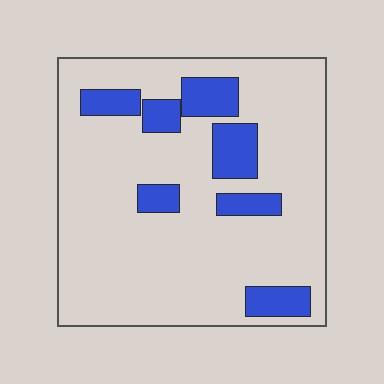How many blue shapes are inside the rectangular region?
7.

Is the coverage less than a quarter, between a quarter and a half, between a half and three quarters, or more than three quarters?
Less than a quarter.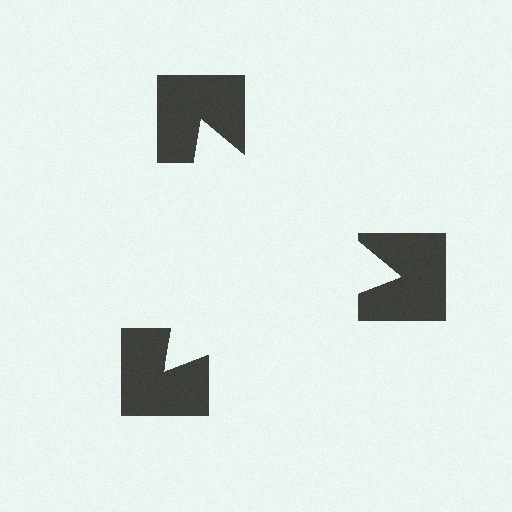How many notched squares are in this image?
There are 3 — one at each vertex of the illusory triangle.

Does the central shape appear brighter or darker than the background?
It typically appears slightly brighter than the background, even though no actual brightness change is drawn.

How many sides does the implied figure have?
3 sides.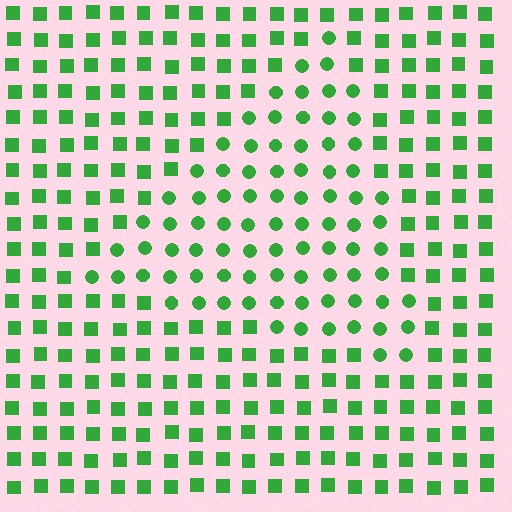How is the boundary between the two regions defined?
The boundary is defined by a change in element shape: circles inside vs. squares outside. All elements share the same color and spacing.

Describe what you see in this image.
The image is filled with small green elements arranged in a uniform grid. A triangle-shaped region contains circles, while the surrounding area contains squares. The boundary is defined purely by the change in element shape.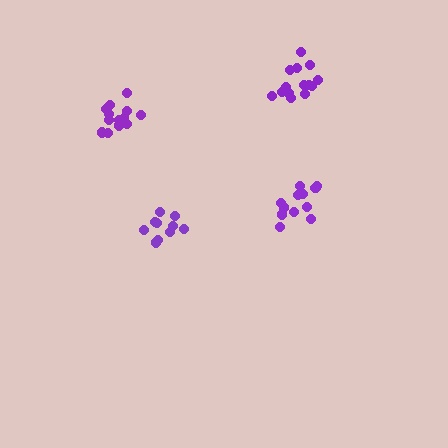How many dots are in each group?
Group 1: 10 dots, Group 2: 12 dots, Group 3: 14 dots, Group 4: 13 dots (49 total).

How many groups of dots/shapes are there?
There are 4 groups.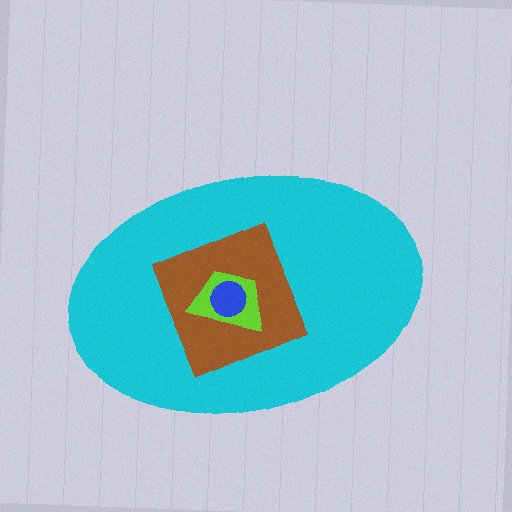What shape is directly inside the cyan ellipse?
The brown diamond.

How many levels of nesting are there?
4.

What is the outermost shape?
The cyan ellipse.